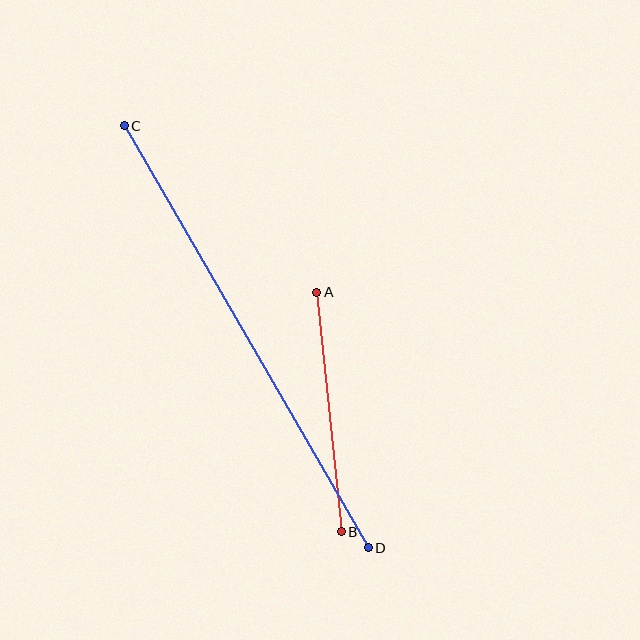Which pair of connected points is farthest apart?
Points C and D are farthest apart.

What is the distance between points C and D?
The distance is approximately 487 pixels.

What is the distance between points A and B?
The distance is approximately 240 pixels.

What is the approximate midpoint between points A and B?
The midpoint is at approximately (329, 412) pixels.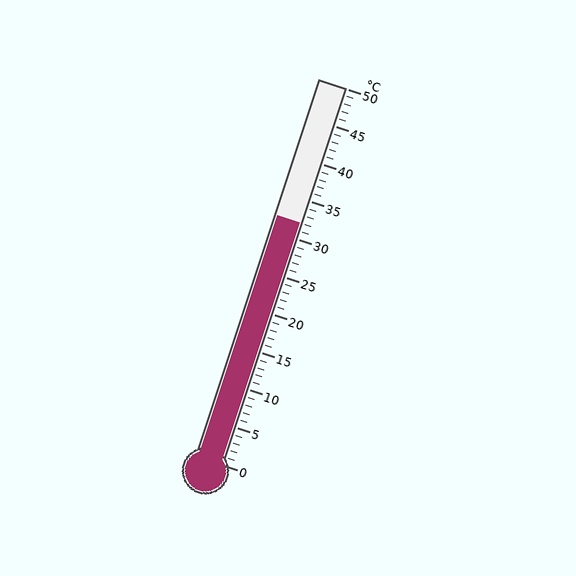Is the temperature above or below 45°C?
The temperature is below 45°C.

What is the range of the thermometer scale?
The thermometer scale ranges from 0°C to 50°C.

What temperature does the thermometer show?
The thermometer shows approximately 32°C.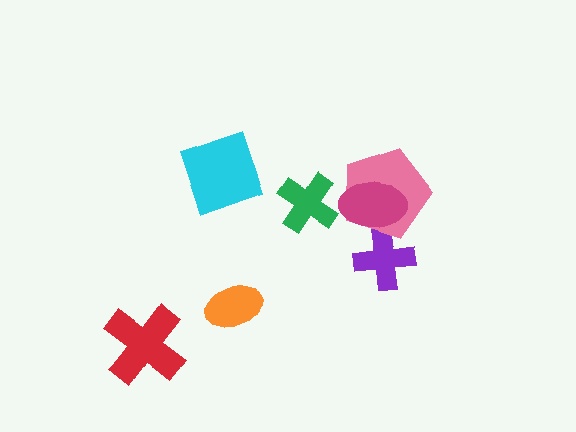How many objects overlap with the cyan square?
0 objects overlap with the cyan square.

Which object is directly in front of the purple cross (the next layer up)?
The pink pentagon is directly in front of the purple cross.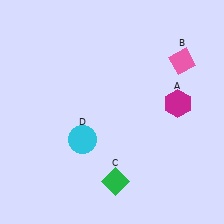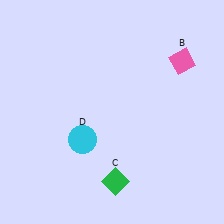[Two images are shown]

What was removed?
The magenta hexagon (A) was removed in Image 2.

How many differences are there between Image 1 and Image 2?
There is 1 difference between the two images.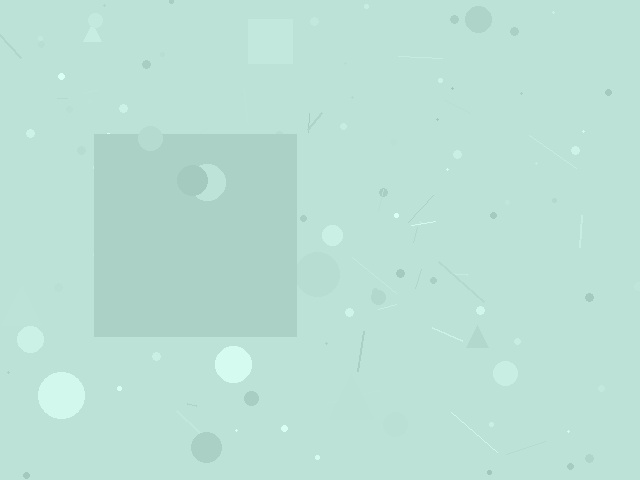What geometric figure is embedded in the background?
A square is embedded in the background.